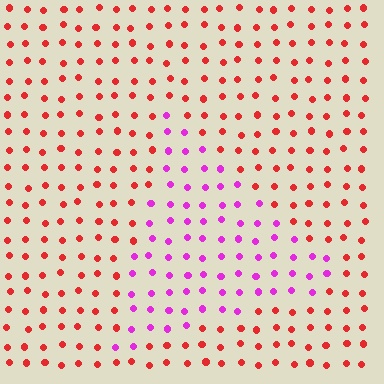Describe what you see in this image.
The image is filled with small red elements in a uniform arrangement. A triangle-shaped region is visible where the elements are tinted to a slightly different hue, forming a subtle color boundary.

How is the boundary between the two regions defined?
The boundary is defined purely by a slight shift in hue (about 57 degrees). Spacing, size, and orientation are identical on both sides.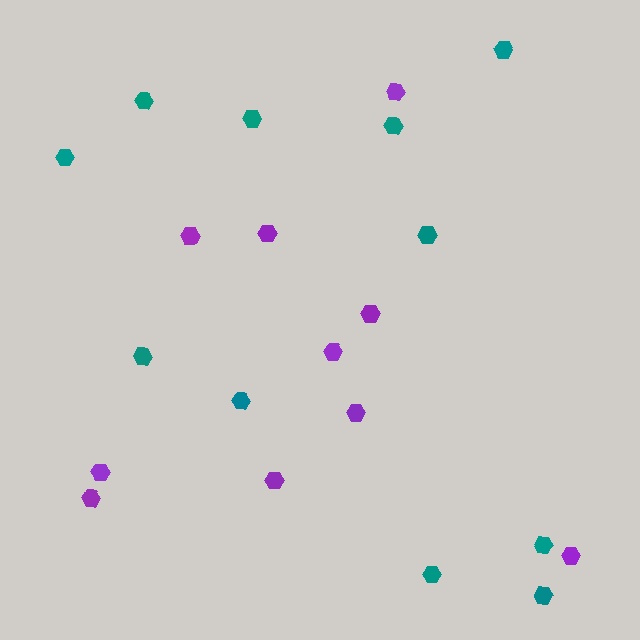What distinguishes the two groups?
There are 2 groups: one group of purple hexagons (10) and one group of teal hexagons (11).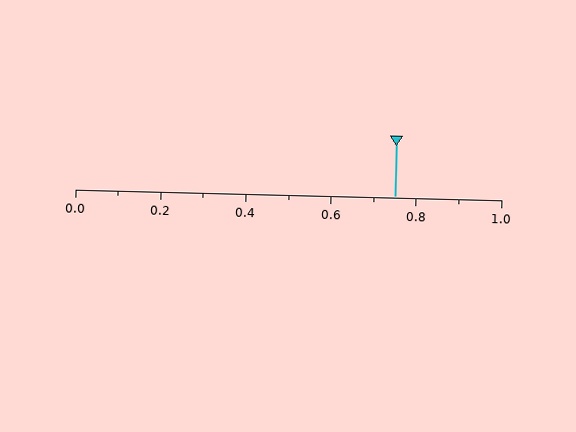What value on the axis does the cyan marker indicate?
The marker indicates approximately 0.75.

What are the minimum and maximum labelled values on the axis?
The axis runs from 0.0 to 1.0.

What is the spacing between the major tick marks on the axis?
The major ticks are spaced 0.2 apart.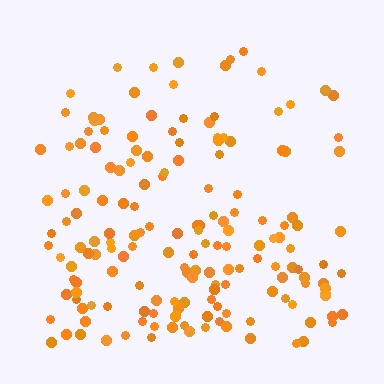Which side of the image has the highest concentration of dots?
The bottom.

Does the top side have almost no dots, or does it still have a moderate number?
Still a moderate number, just noticeably fewer than the bottom.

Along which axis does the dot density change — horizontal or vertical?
Vertical.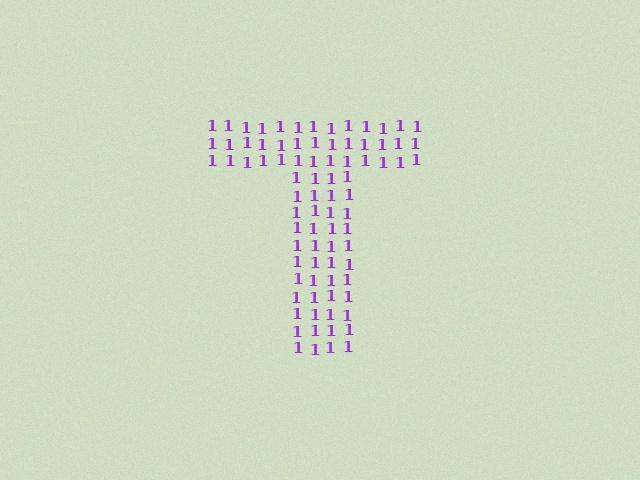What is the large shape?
The large shape is the letter T.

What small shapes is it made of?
It is made of small digit 1's.